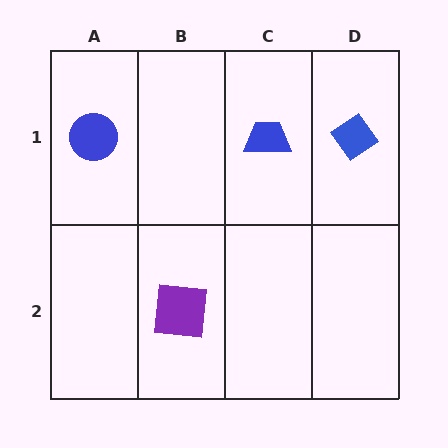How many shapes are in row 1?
3 shapes.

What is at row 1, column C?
A blue trapezoid.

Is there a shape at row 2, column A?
No, that cell is empty.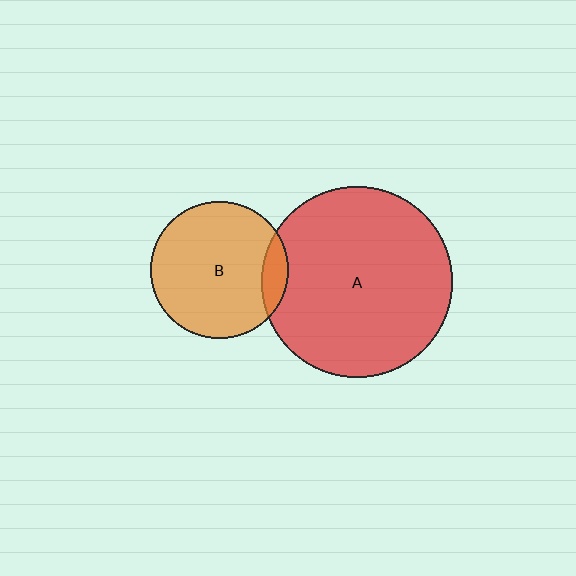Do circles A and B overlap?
Yes.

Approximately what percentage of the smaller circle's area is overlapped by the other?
Approximately 10%.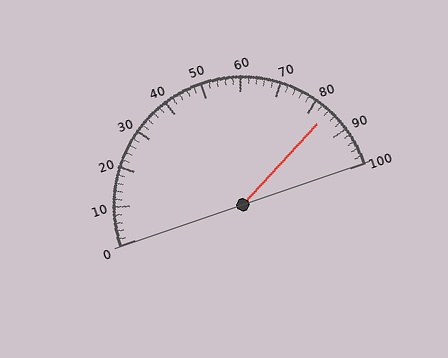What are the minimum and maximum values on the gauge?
The gauge ranges from 0 to 100.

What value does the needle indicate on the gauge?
The needle indicates approximately 84.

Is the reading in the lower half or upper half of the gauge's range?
The reading is in the upper half of the range (0 to 100).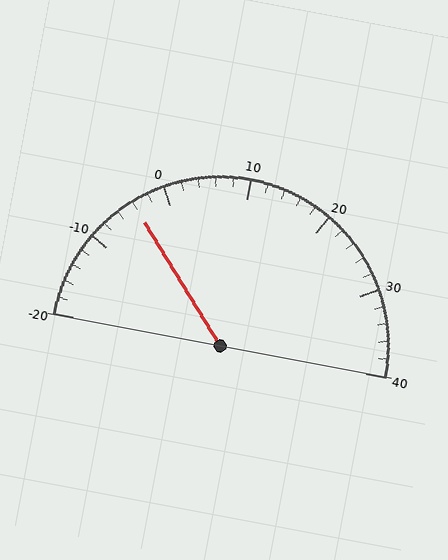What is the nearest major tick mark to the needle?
The nearest major tick mark is 0.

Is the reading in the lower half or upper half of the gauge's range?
The reading is in the lower half of the range (-20 to 40).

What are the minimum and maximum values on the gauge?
The gauge ranges from -20 to 40.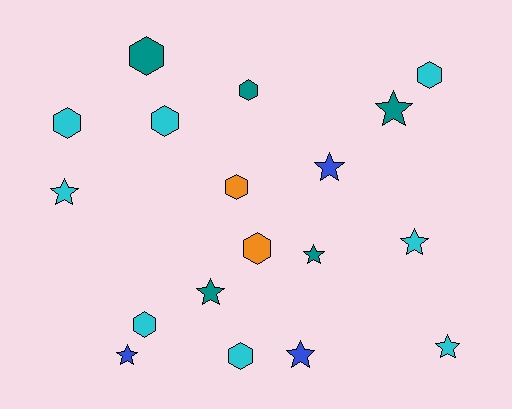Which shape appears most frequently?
Star, with 9 objects.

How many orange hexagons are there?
There are 2 orange hexagons.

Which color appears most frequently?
Cyan, with 8 objects.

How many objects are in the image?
There are 18 objects.